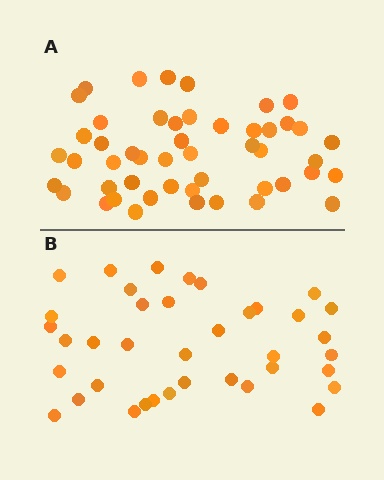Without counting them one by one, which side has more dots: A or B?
Region A (the top region) has more dots.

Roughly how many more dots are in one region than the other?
Region A has roughly 12 or so more dots than region B.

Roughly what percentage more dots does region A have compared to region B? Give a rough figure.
About 30% more.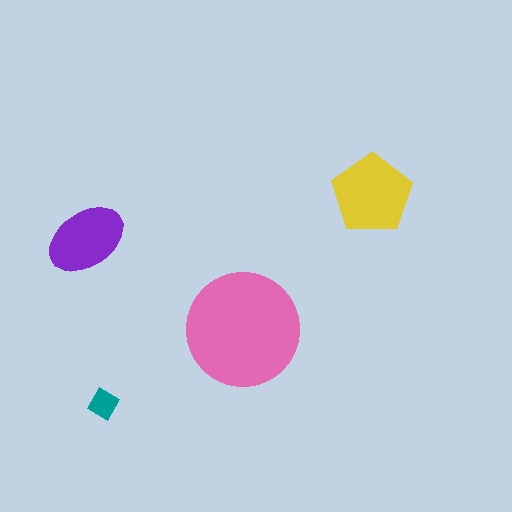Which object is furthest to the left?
The purple ellipse is leftmost.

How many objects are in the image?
There are 4 objects in the image.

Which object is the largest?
The pink circle.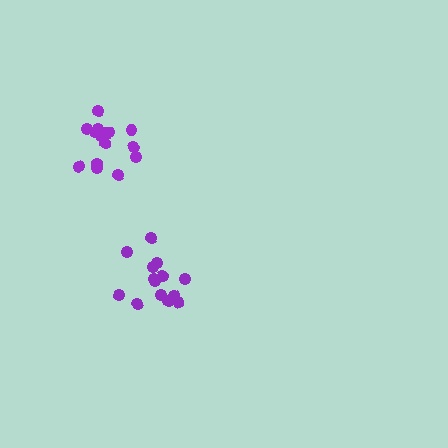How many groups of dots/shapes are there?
There are 2 groups.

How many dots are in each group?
Group 1: 14 dots, Group 2: 15 dots (29 total).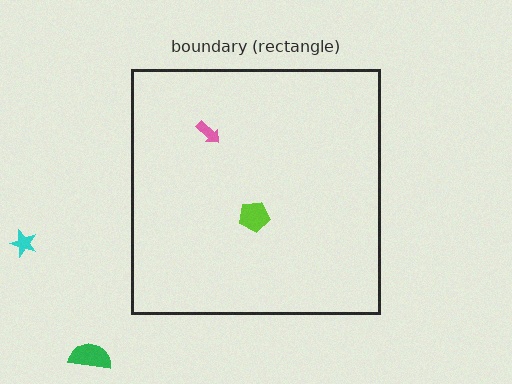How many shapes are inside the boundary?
2 inside, 2 outside.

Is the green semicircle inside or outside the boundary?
Outside.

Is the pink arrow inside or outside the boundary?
Inside.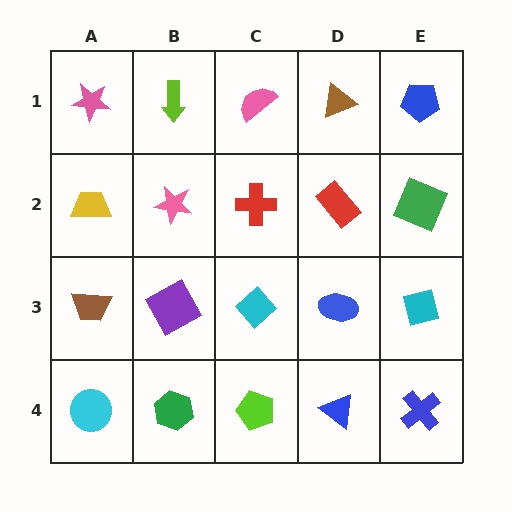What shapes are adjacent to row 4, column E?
A cyan square (row 3, column E), a blue triangle (row 4, column D).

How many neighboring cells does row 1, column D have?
3.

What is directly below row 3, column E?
A blue cross.